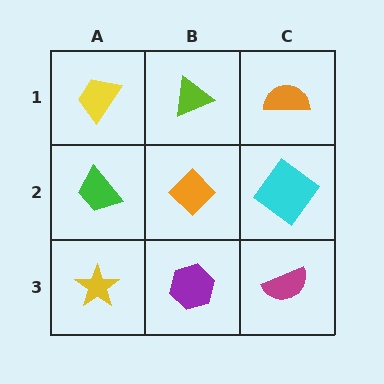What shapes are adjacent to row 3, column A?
A green trapezoid (row 2, column A), a purple hexagon (row 3, column B).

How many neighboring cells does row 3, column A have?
2.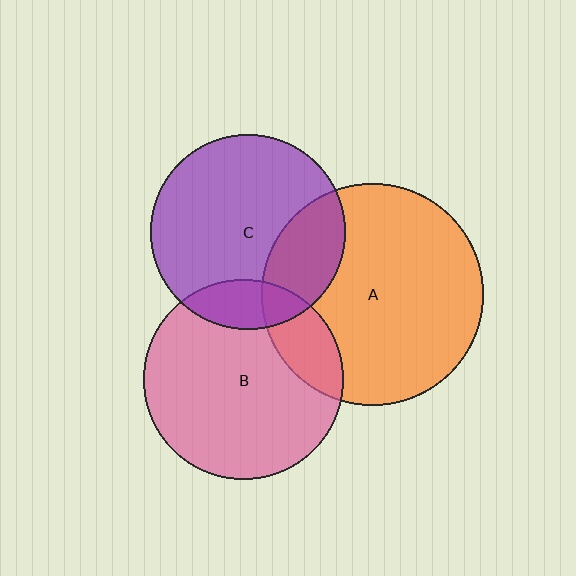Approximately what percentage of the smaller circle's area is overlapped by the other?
Approximately 25%.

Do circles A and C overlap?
Yes.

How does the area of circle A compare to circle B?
Approximately 1.2 times.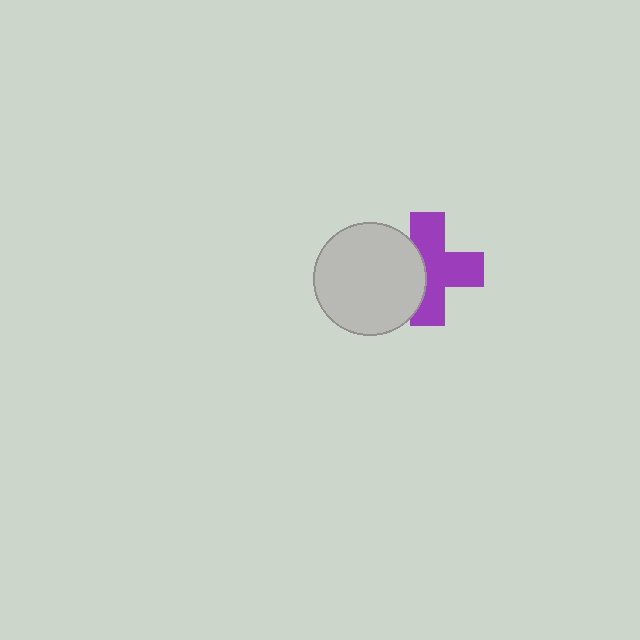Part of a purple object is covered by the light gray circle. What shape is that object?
It is a cross.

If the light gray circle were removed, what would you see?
You would see the complete purple cross.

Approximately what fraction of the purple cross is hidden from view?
Roughly 35% of the purple cross is hidden behind the light gray circle.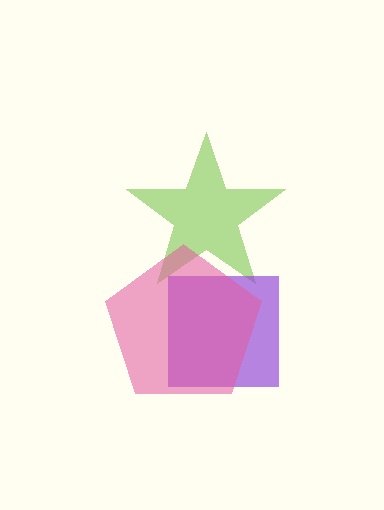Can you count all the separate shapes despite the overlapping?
Yes, there are 3 separate shapes.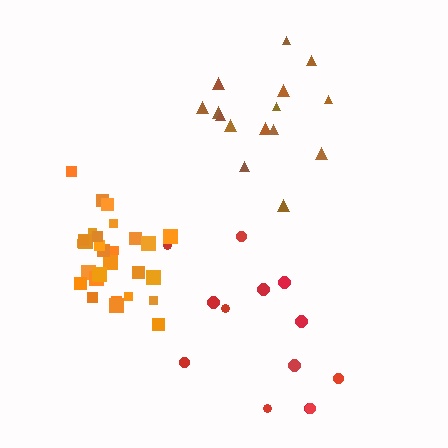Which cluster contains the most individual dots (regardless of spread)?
Orange (29).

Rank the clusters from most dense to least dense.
orange, brown, red.